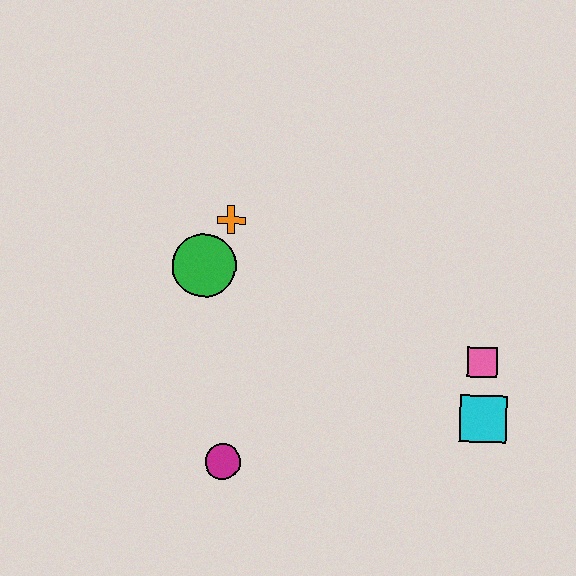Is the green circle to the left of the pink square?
Yes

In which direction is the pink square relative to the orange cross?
The pink square is to the right of the orange cross.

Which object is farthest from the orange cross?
The cyan square is farthest from the orange cross.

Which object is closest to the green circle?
The orange cross is closest to the green circle.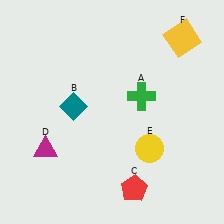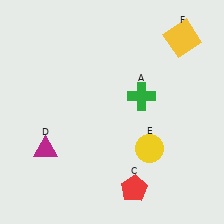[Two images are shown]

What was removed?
The teal diamond (B) was removed in Image 2.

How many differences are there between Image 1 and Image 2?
There is 1 difference between the two images.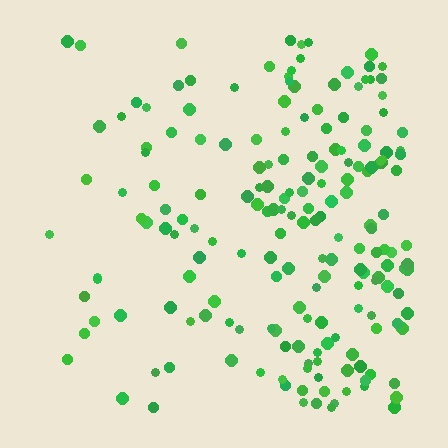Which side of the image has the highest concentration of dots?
The right.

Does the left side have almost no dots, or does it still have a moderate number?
Still a moderate number, just noticeably fewer than the right.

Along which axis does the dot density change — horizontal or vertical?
Horizontal.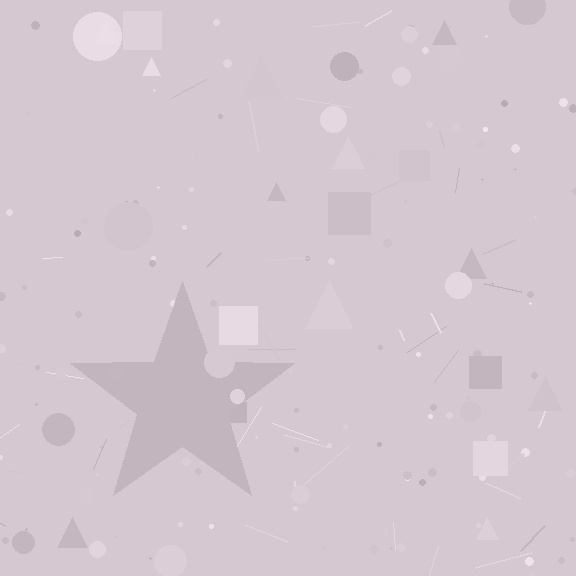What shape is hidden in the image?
A star is hidden in the image.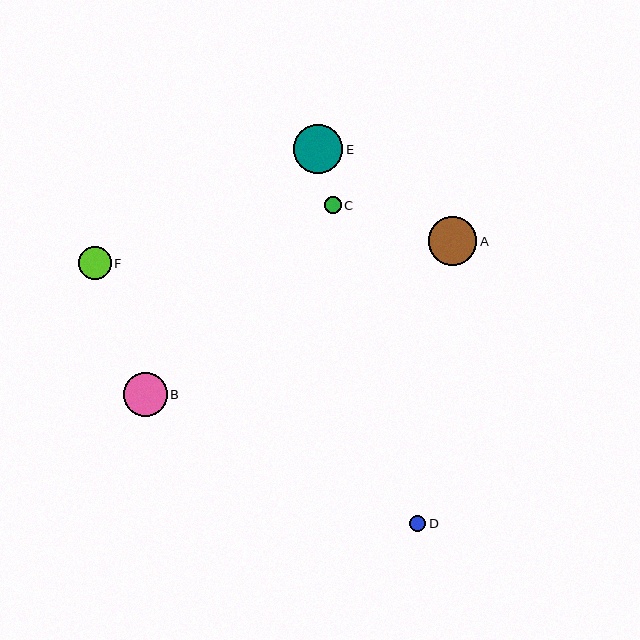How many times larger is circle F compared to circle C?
Circle F is approximately 1.9 times the size of circle C.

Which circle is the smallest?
Circle D is the smallest with a size of approximately 16 pixels.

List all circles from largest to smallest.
From largest to smallest: E, A, B, F, C, D.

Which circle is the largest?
Circle E is the largest with a size of approximately 49 pixels.